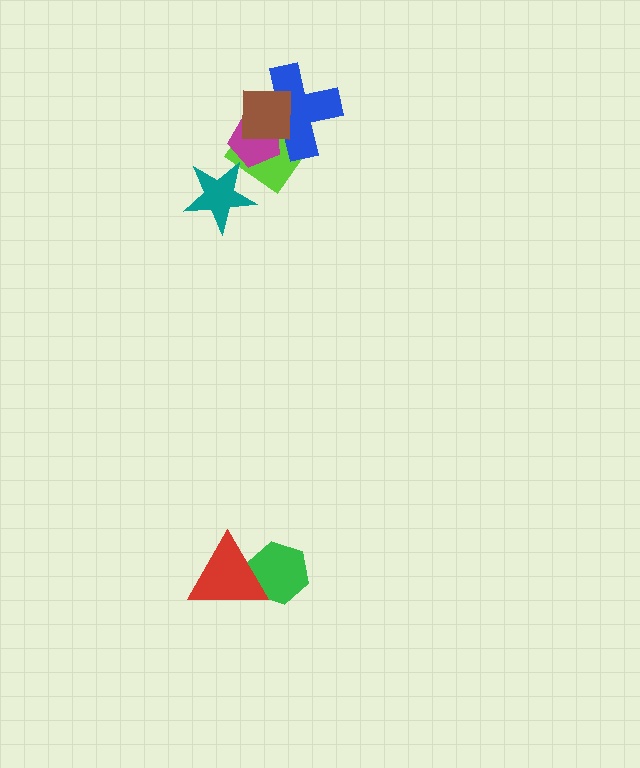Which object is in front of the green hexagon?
The red triangle is in front of the green hexagon.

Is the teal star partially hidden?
No, no other shape covers it.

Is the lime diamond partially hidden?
Yes, it is partially covered by another shape.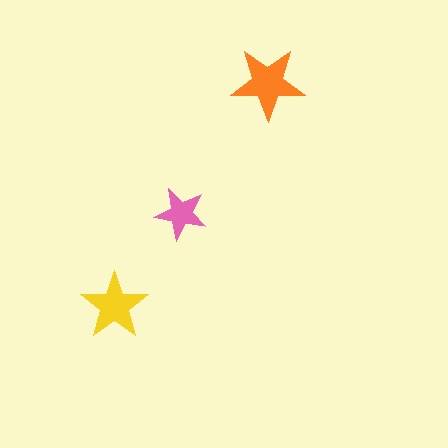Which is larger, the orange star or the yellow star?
The orange one.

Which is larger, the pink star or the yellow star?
The yellow one.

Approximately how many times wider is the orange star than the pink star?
About 1.5 times wider.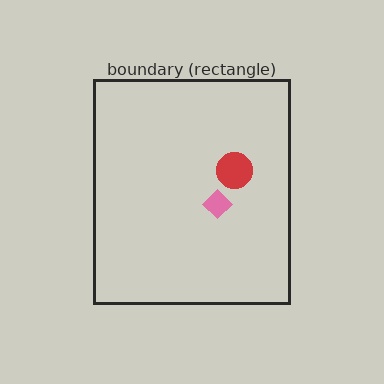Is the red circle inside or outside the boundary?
Inside.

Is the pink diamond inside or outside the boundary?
Inside.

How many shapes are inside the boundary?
2 inside, 0 outside.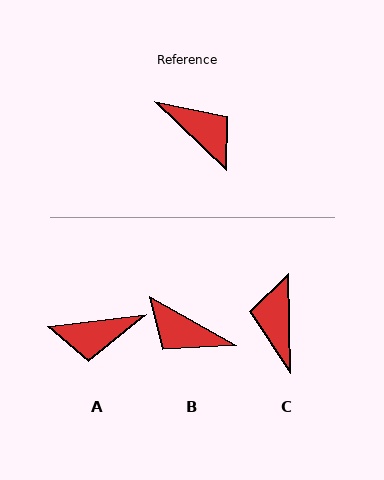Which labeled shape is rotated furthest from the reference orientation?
B, about 166 degrees away.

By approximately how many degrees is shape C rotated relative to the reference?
Approximately 135 degrees counter-clockwise.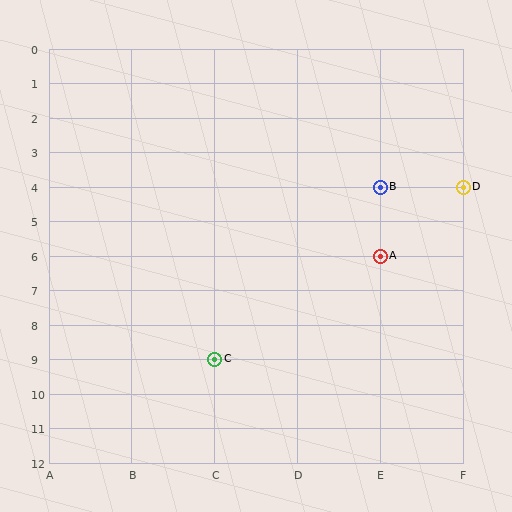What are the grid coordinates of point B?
Point B is at grid coordinates (E, 4).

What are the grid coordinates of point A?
Point A is at grid coordinates (E, 6).